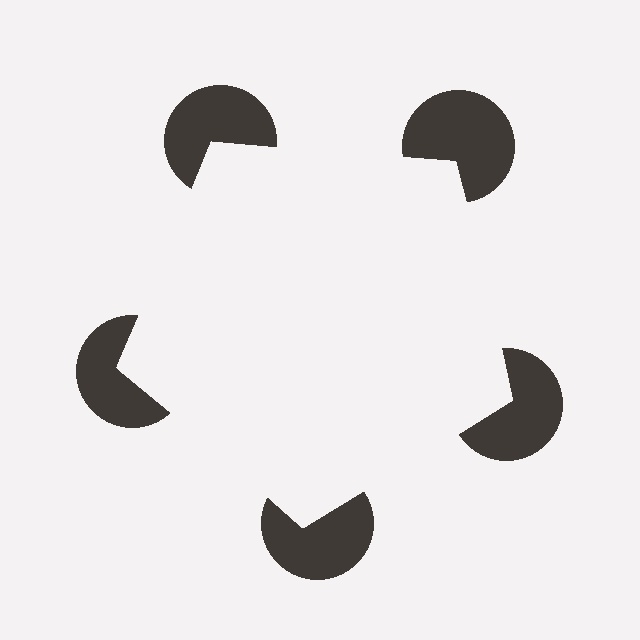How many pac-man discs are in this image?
There are 5 — one at each vertex of the illusory pentagon.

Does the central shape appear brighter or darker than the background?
It typically appears slightly brighter than the background, even though no actual brightness change is drawn.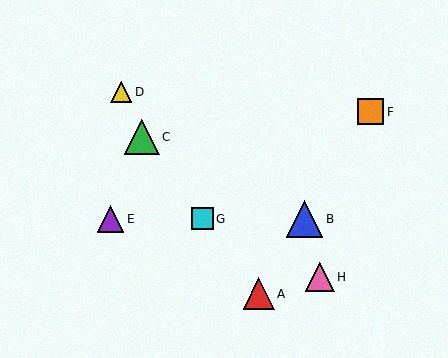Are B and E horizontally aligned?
Yes, both are at y≈219.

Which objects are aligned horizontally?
Objects B, E, G are aligned horizontally.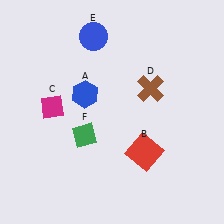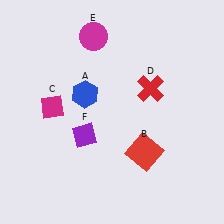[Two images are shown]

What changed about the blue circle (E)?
In Image 1, E is blue. In Image 2, it changed to magenta.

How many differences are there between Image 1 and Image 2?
There are 3 differences between the two images.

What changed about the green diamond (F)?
In Image 1, F is green. In Image 2, it changed to purple.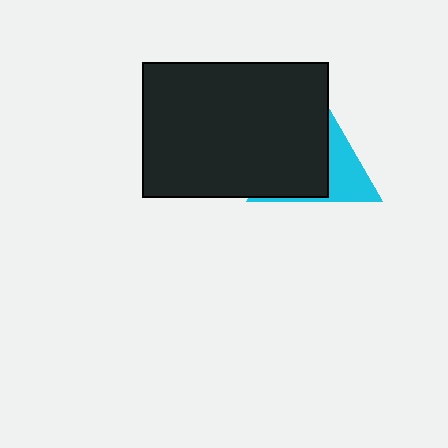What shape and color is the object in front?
The object in front is a black rectangle.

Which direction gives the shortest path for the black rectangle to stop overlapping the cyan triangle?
Moving left gives the shortest separation.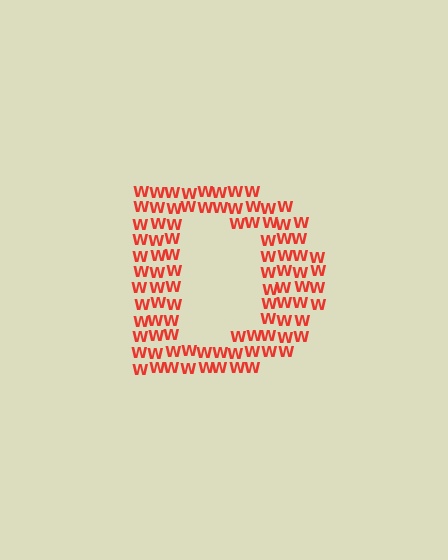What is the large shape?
The large shape is the letter D.